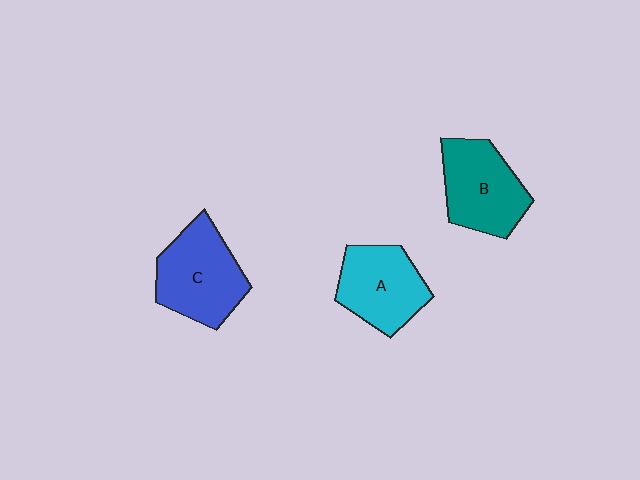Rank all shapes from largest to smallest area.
From largest to smallest: C (blue), B (teal), A (cyan).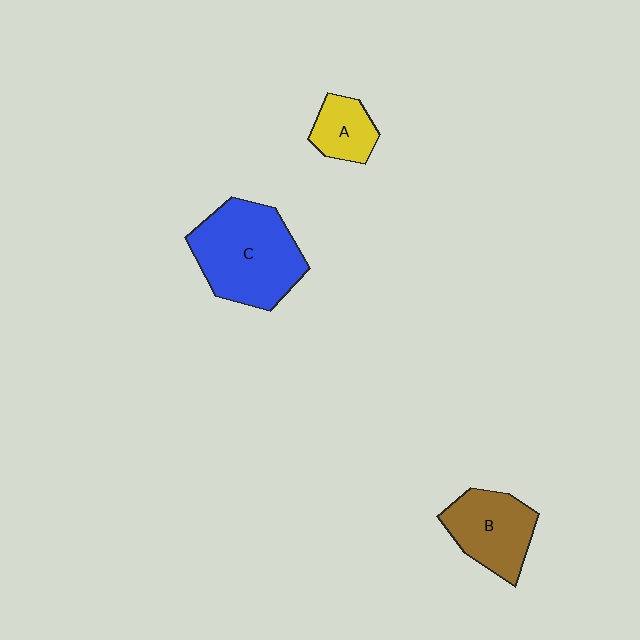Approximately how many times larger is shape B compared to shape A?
Approximately 1.7 times.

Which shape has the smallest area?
Shape A (yellow).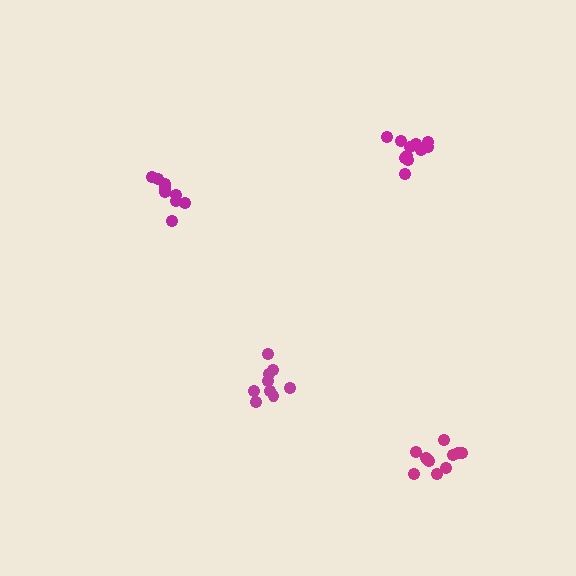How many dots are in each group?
Group 1: 11 dots, Group 2: 9 dots, Group 3: 9 dots, Group 4: 11 dots (40 total).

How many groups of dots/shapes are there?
There are 4 groups.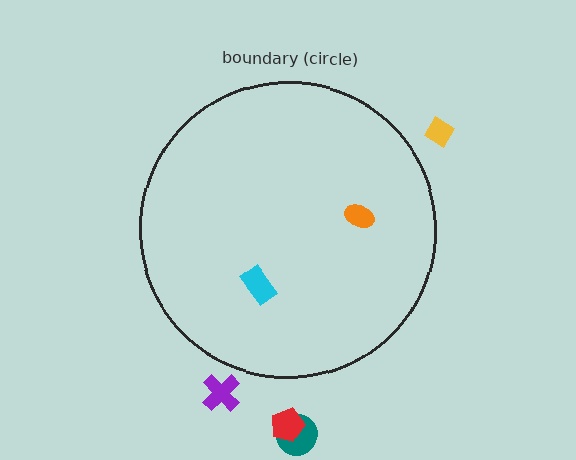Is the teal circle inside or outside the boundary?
Outside.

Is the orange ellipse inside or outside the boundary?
Inside.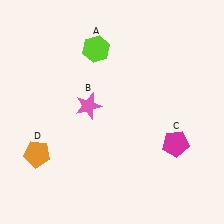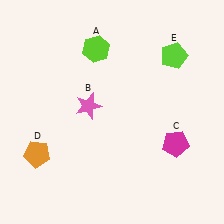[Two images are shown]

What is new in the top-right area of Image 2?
A lime pentagon (E) was added in the top-right area of Image 2.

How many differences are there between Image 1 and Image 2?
There is 1 difference between the two images.